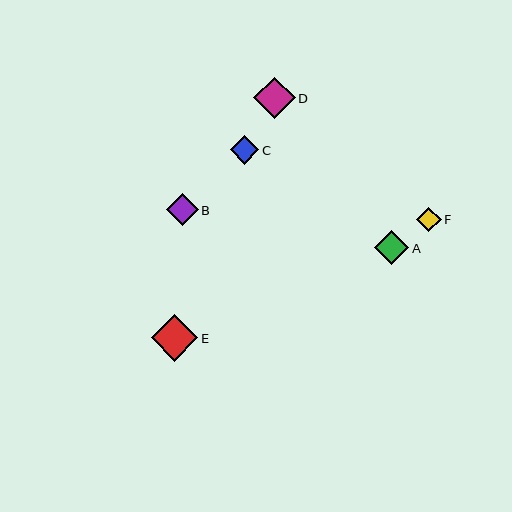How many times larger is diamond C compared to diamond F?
Diamond C is approximately 1.2 times the size of diamond F.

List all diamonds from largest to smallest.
From largest to smallest: E, D, A, B, C, F.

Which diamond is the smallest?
Diamond F is the smallest with a size of approximately 25 pixels.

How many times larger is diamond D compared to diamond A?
Diamond D is approximately 1.2 times the size of diamond A.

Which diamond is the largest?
Diamond E is the largest with a size of approximately 46 pixels.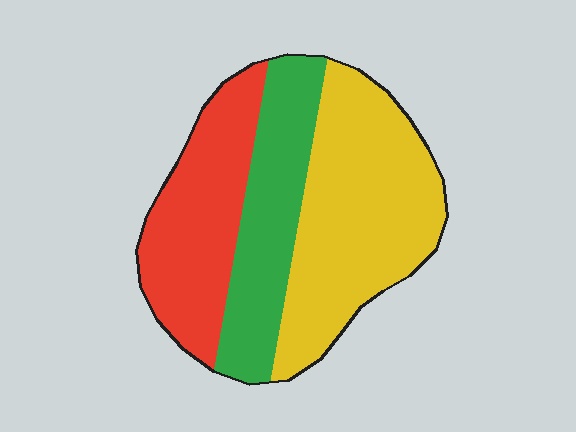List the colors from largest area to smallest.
From largest to smallest: yellow, red, green.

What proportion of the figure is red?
Red takes up between a sixth and a third of the figure.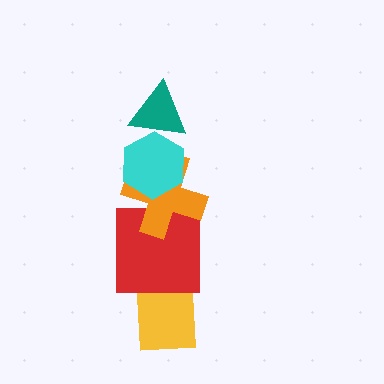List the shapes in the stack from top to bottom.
From top to bottom: the teal triangle, the cyan hexagon, the orange cross, the red square, the yellow rectangle.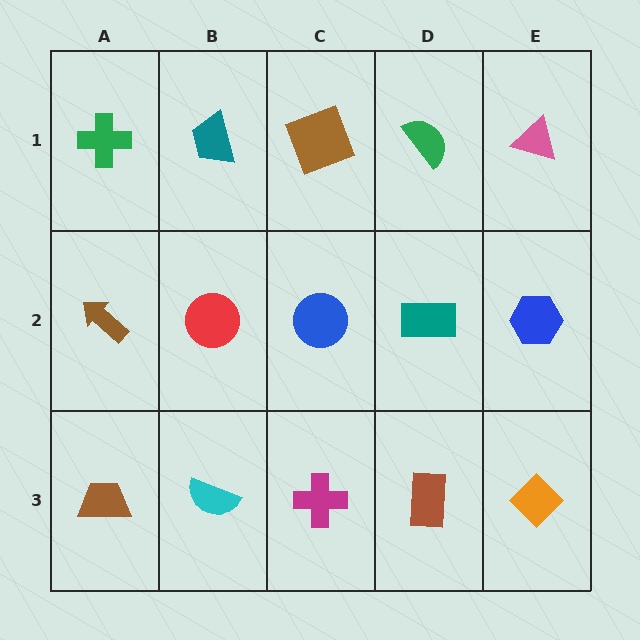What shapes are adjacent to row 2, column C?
A brown square (row 1, column C), a magenta cross (row 3, column C), a red circle (row 2, column B), a teal rectangle (row 2, column D).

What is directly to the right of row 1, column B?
A brown square.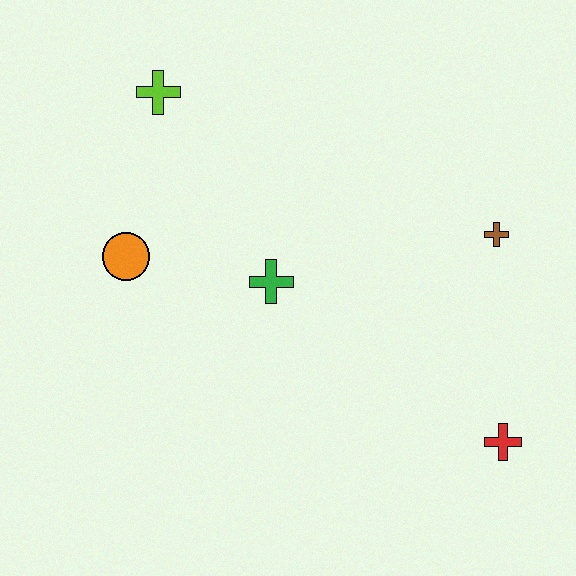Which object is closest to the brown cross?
The red cross is closest to the brown cross.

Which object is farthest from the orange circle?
The red cross is farthest from the orange circle.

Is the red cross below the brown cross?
Yes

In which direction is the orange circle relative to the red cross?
The orange circle is to the left of the red cross.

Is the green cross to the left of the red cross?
Yes